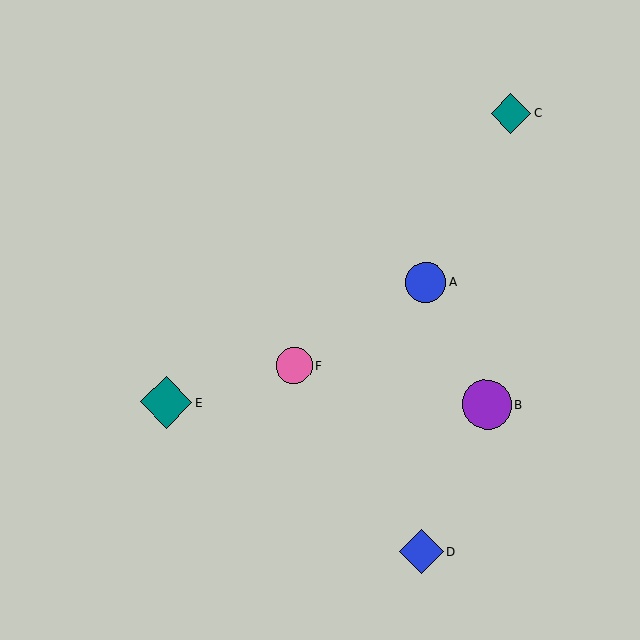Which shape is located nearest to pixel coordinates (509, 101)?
The teal diamond (labeled C) at (511, 113) is nearest to that location.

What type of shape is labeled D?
Shape D is a blue diamond.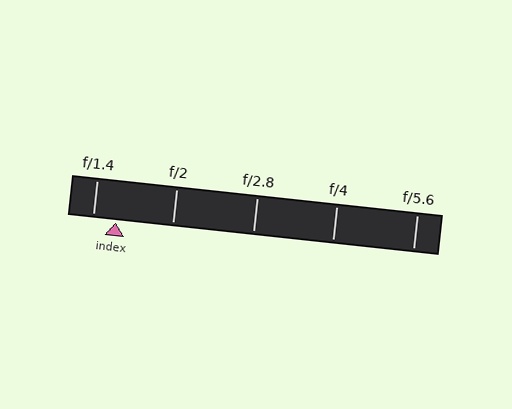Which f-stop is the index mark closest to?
The index mark is closest to f/1.4.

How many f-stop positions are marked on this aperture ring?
There are 5 f-stop positions marked.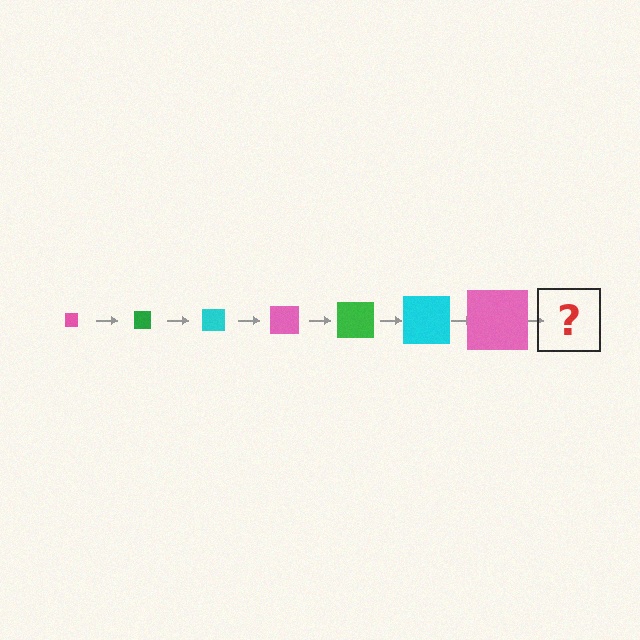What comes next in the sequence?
The next element should be a green square, larger than the previous one.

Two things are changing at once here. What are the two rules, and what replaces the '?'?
The two rules are that the square grows larger each step and the color cycles through pink, green, and cyan. The '?' should be a green square, larger than the previous one.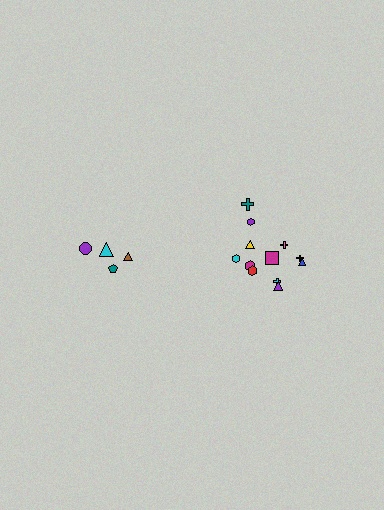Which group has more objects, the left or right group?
The right group.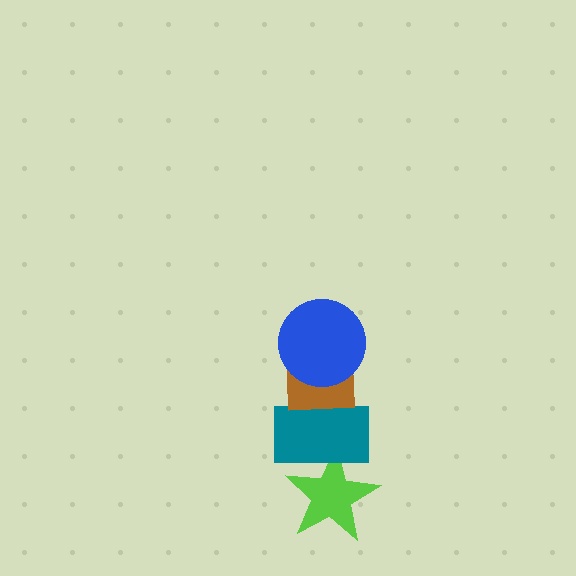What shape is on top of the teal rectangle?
The brown square is on top of the teal rectangle.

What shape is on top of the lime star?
The teal rectangle is on top of the lime star.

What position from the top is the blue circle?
The blue circle is 1st from the top.